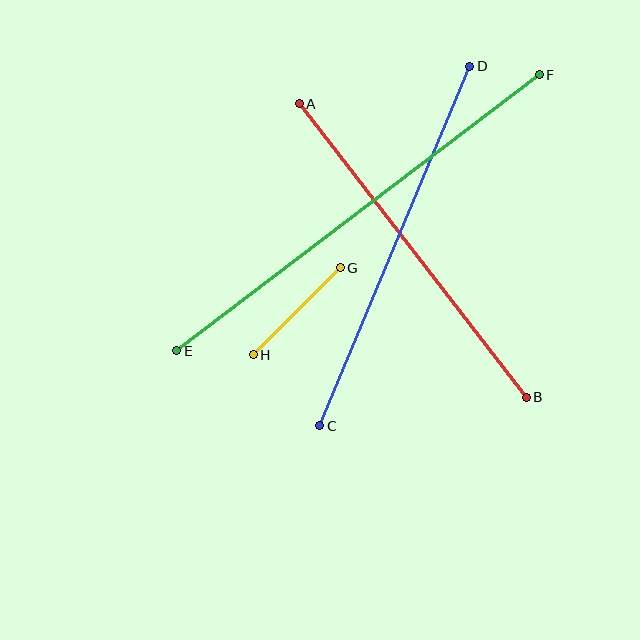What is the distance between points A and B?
The distance is approximately 371 pixels.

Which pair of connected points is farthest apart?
Points E and F are farthest apart.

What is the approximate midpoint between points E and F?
The midpoint is at approximately (358, 213) pixels.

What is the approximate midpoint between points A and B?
The midpoint is at approximately (413, 250) pixels.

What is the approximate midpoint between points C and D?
The midpoint is at approximately (395, 246) pixels.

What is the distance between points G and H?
The distance is approximately 123 pixels.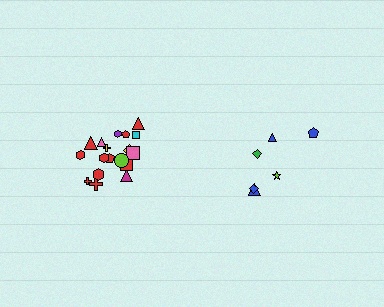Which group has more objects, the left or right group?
The left group.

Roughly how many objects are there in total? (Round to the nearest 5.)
Roughly 25 objects in total.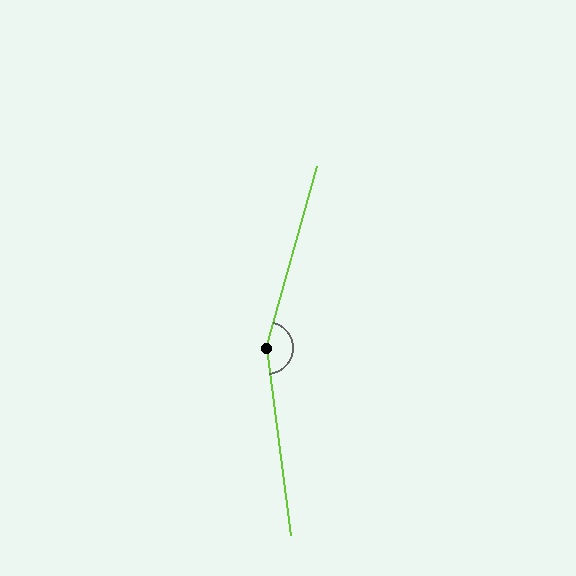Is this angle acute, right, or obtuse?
It is obtuse.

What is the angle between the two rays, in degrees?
Approximately 157 degrees.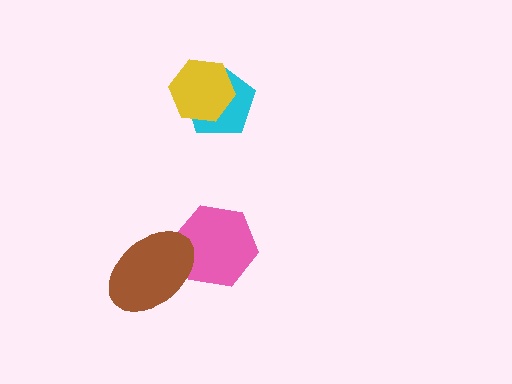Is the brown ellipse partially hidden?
No, no other shape covers it.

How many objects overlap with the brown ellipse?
1 object overlaps with the brown ellipse.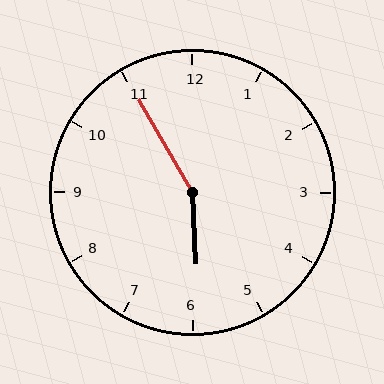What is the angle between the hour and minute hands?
Approximately 152 degrees.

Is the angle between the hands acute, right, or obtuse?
It is obtuse.